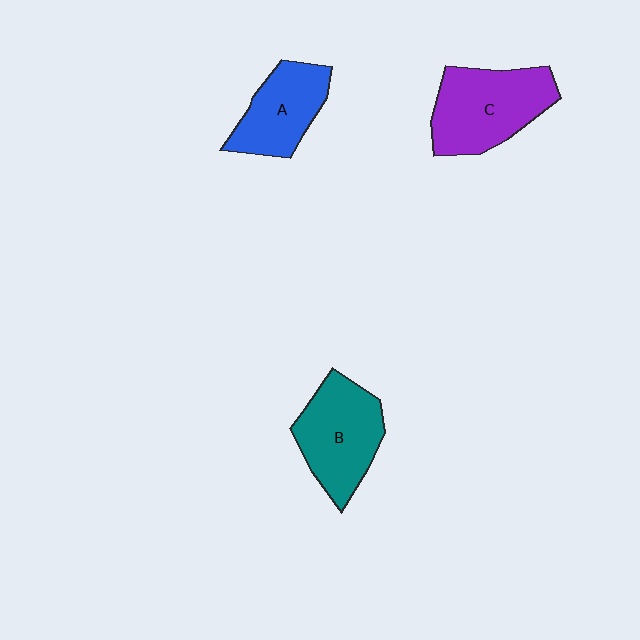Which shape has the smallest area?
Shape A (blue).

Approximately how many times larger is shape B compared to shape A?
Approximately 1.2 times.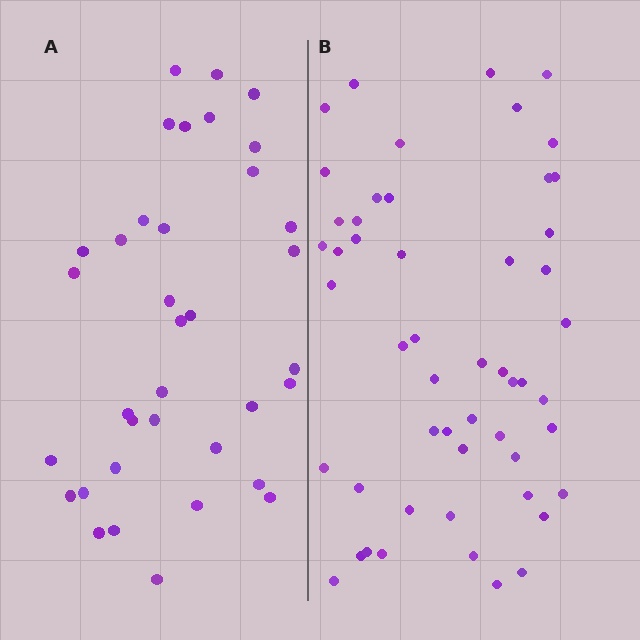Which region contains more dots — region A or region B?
Region B (the right region) has more dots.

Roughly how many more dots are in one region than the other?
Region B has approximately 15 more dots than region A.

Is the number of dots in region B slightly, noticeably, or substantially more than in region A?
Region B has noticeably more, but not dramatically so. The ratio is roughly 1.4 to 1.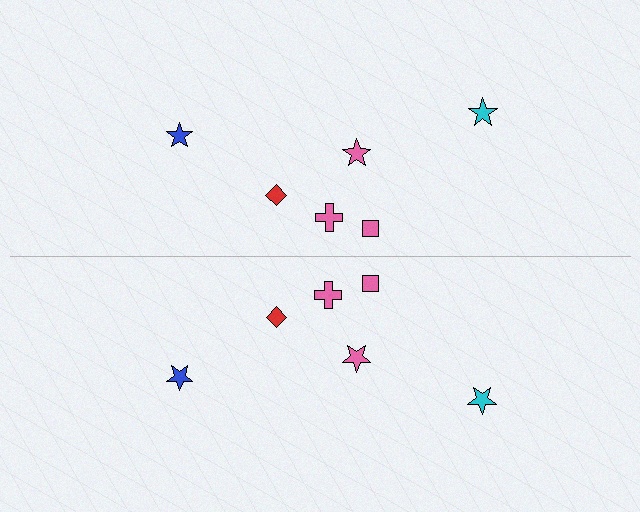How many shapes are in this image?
There are 12 shapes in this image.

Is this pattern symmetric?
Yes, this pattern has bilateral (reflection) symmetry.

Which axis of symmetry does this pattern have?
The pattern has a horizontal axis of symmetry running through the center of the image.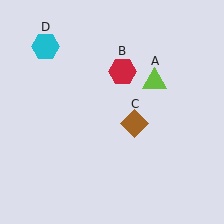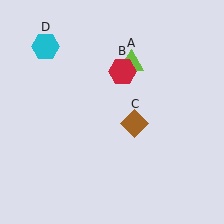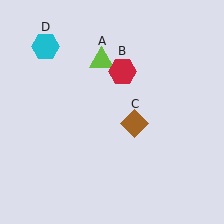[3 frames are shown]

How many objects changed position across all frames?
1 object changed position: lime triangle (object A).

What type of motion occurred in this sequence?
The lime triangle (object A) rotated counterclockwise around the center of the scene.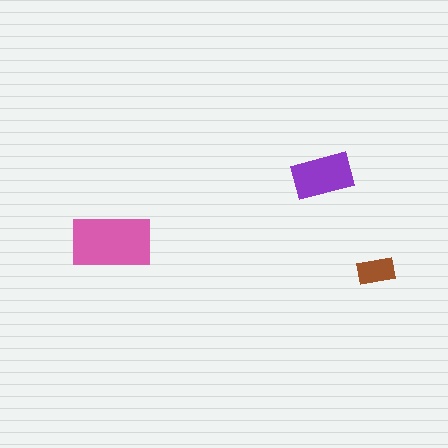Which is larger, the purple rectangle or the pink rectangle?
The pink one.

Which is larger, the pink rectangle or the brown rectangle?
The pink one.